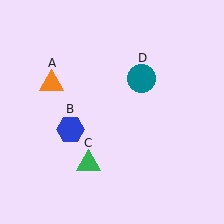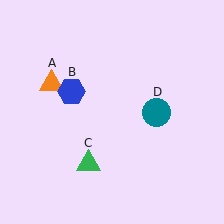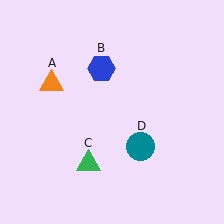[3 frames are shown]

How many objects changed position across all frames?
2 objects changed position: blue hexagon (object B), teal circle (object D).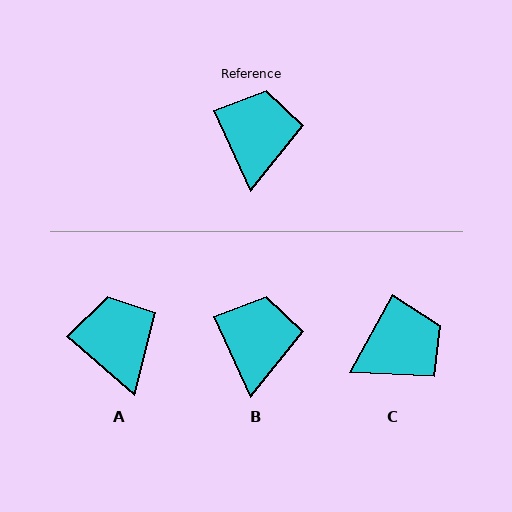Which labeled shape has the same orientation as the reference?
B.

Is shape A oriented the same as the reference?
No, it is off by about 25 degrees.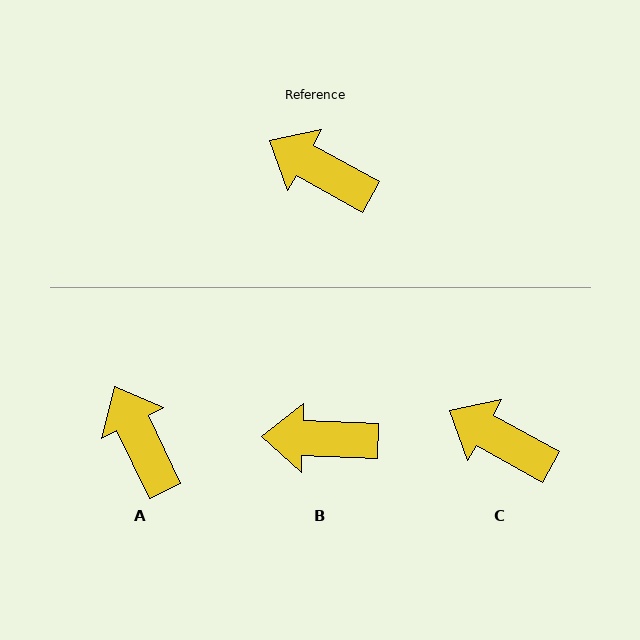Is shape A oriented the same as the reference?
No, it is off by about 35 degrees.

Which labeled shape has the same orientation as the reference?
C.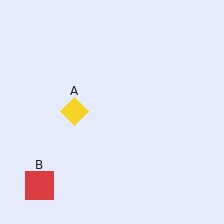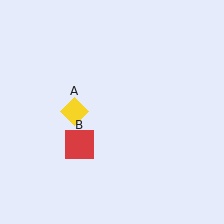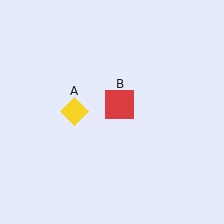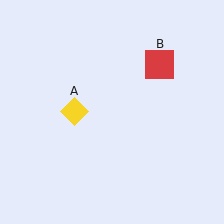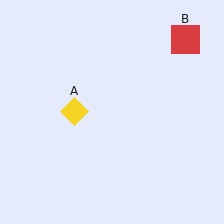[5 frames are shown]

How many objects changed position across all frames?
1 object changed position: red square (object B).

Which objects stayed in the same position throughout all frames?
Yellow diamond (object A) remained stationary.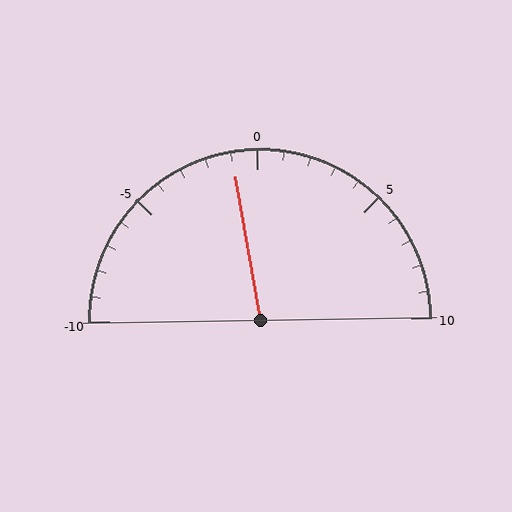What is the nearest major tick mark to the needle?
The nearest major tick mark is 0.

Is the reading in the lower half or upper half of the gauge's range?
The reading is in the lower half of the range (-10 to 10).